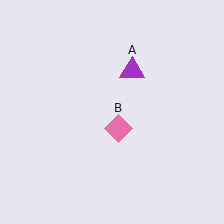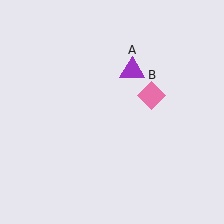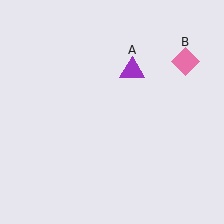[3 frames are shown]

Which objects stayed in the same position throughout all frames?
Purple triangle (object A) remained stationary.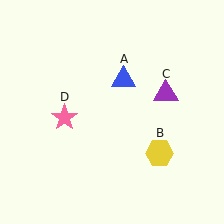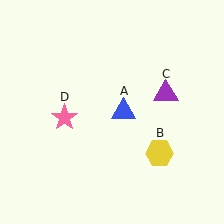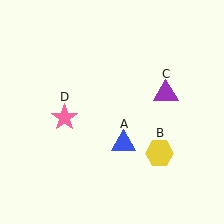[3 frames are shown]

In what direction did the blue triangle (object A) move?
The blue triangle (object A) moved down.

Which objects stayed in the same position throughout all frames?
Yellow hexagon (object B) and purple triangle (object C) and pink star (object D) remained stationary.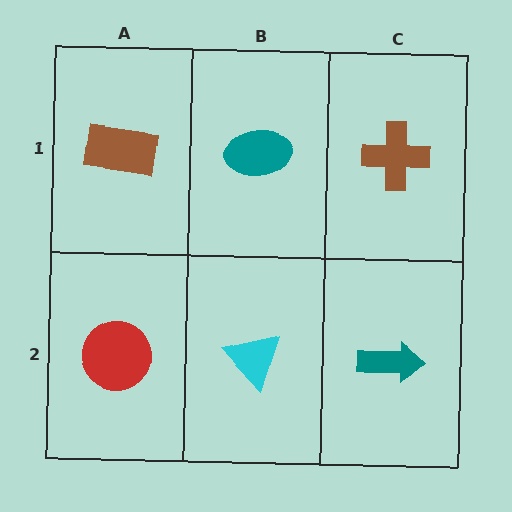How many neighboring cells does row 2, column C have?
2.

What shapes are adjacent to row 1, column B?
A cyan triangle (row 2, column B), a brown rectangle (row 1, column A), a brown cross (row 1, column C).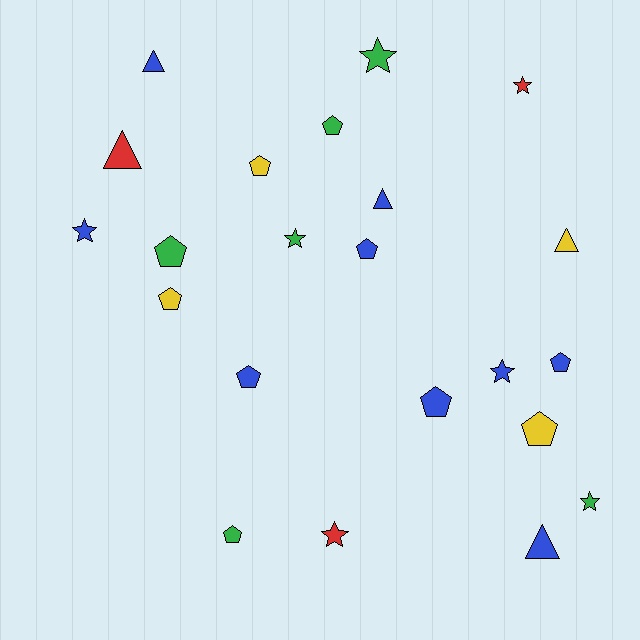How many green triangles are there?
There are no green triangles.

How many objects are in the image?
There are 22 objects.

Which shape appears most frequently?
Pentagon, with 10 objects.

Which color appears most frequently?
Blue, with 9 objects.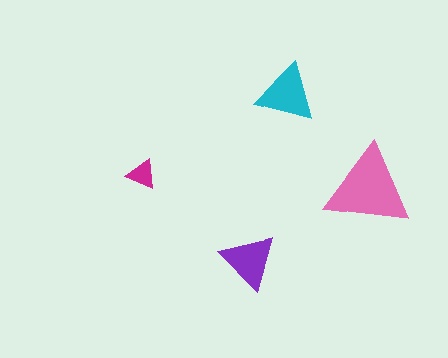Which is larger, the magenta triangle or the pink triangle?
The pink one.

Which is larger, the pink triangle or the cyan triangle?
The pink one.